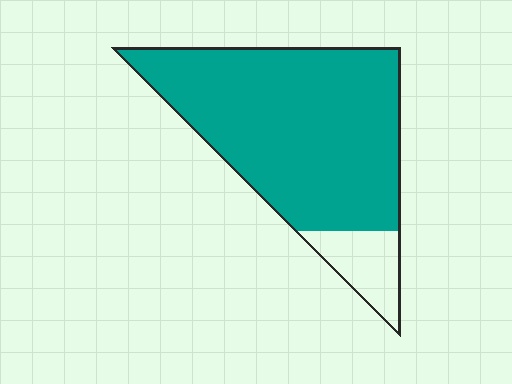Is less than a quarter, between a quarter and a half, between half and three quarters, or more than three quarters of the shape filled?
More than three quarters.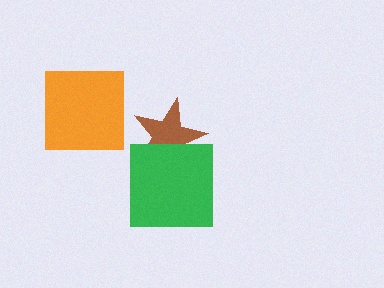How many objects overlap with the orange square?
0 objects overlap with the orange square.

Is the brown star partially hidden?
Yes, it is partially covered by another shape.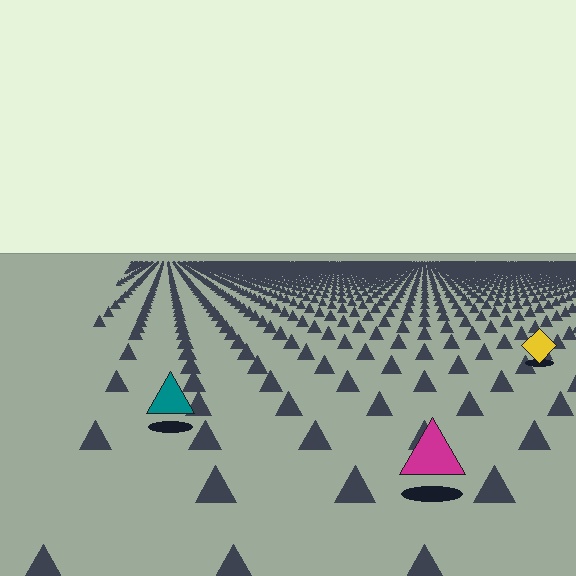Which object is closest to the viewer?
The magenta triangle is closest. The texture marks near it are larger and more spread out.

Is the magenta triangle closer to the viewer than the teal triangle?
Yes. The magenta triangle is closer — you can tell from the texture gradient: the ground texture is coarser near it.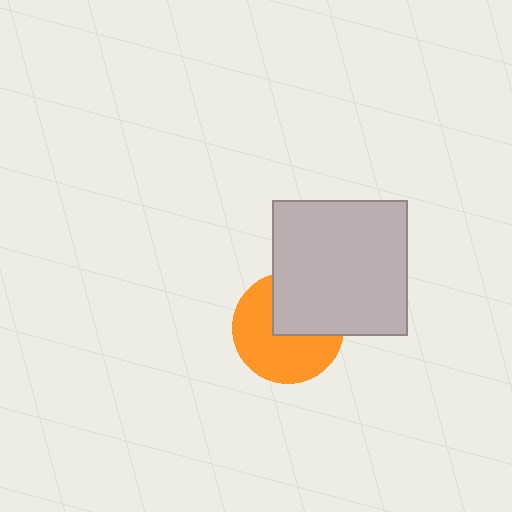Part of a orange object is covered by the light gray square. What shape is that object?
It is a circle.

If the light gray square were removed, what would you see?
You would see the complete orange circle.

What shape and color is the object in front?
The object in front is a light gray square.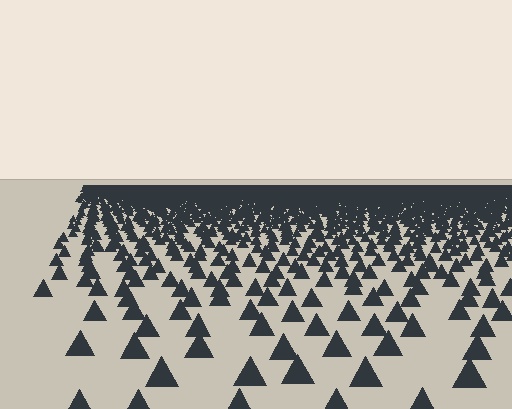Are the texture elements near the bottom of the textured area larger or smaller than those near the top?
Larger. Near the bottom, elements are closer to the viewer and appear at a bigger on-screen size.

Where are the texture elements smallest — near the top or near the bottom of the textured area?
Near the top.